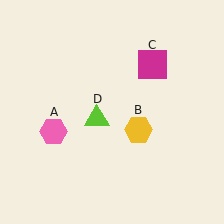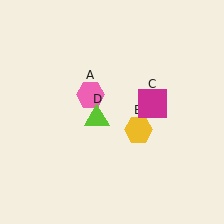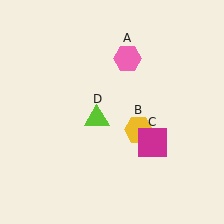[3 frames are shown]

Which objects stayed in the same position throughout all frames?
Yellow hexagon (object B) and lime triangle (object D) remained stationary.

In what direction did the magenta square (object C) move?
The magenta square (object C) moved down.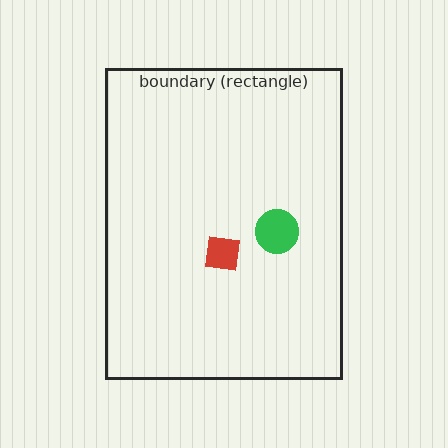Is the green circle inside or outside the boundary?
Inside.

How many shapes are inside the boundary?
2 inside, 0 outside.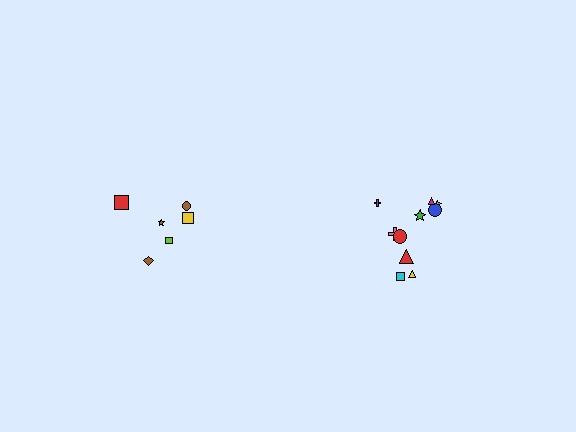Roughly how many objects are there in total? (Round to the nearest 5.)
Roughly 15 objects in total.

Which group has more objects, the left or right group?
The right group.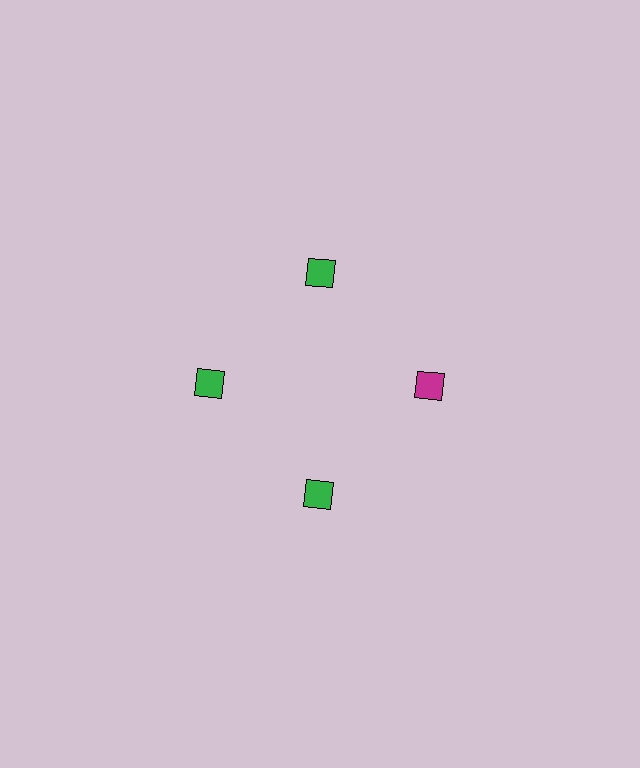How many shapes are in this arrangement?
There are 4 shapes arranged in a ring pattern.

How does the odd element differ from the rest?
It has a different color: magenta instead of green.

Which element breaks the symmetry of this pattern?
The magenta diamond at roughly the 3 o'clock position breaks the symmetry. All other shapes are green diamonds.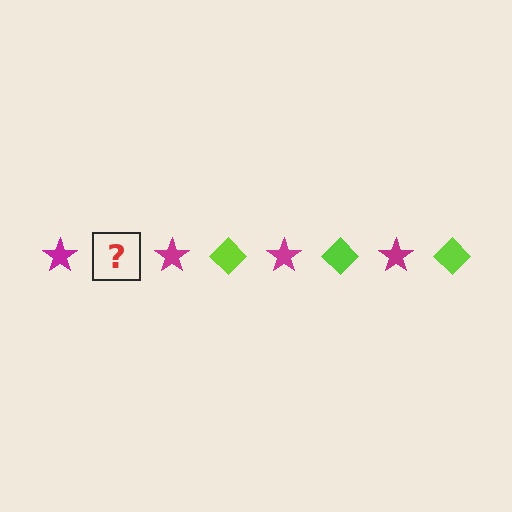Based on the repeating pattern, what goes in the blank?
The blank should be a lime diamond.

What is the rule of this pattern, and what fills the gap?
The rule is that the pattern alternates between magenta star and lime diamond. The gap should be filled with a lime diamond.